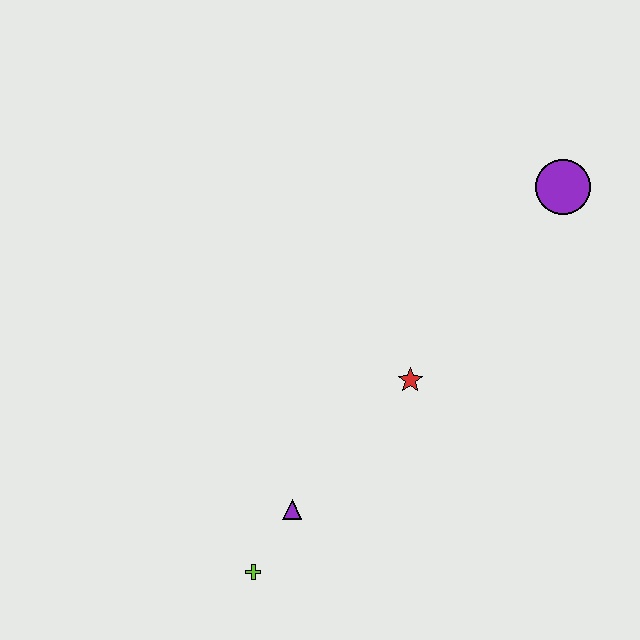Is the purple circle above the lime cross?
Yes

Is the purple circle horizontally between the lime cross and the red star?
No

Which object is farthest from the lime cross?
The purple circle is farthest from the lime cross.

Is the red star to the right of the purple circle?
No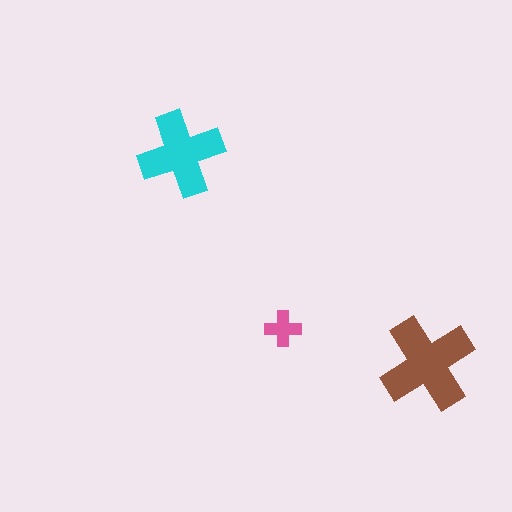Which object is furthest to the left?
The cyan cross is leftmost.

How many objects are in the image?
There are 3 objects in the image.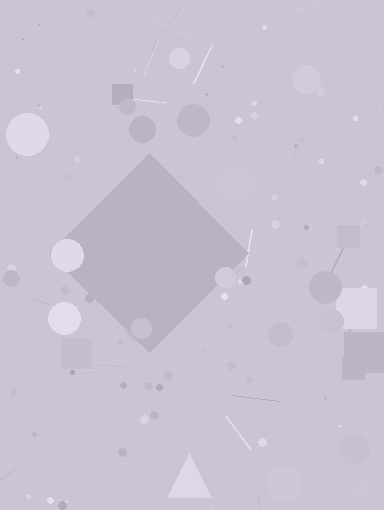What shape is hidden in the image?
A diamond is hidden in the image.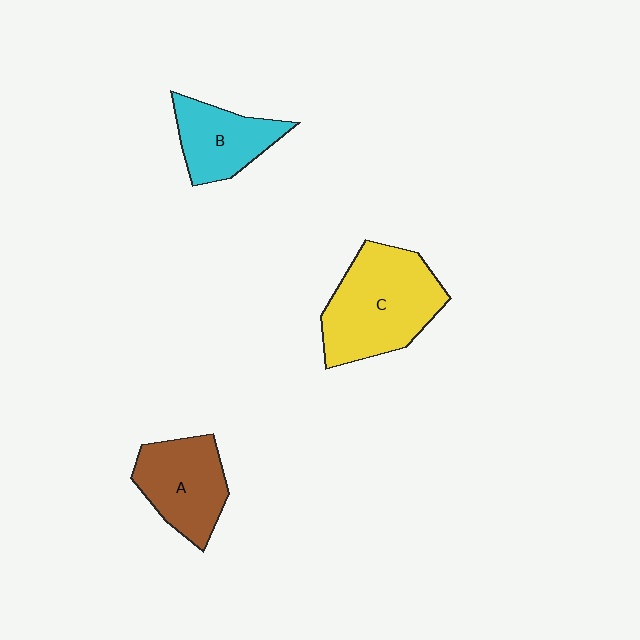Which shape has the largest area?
Shape C (yellow).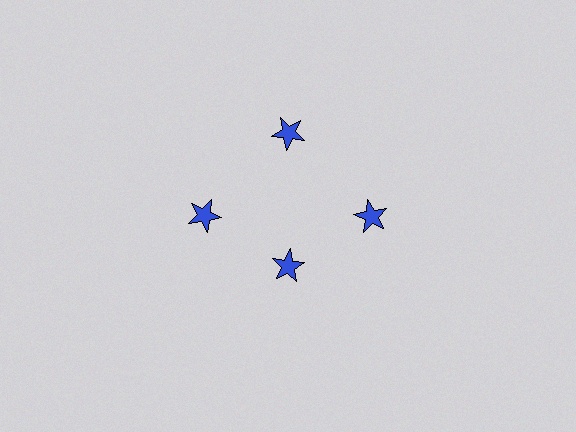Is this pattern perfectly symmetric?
No. The 4 blue stars are arranged in a ring, but one element near the 6 o'clock position is pulled inward toward the center, breaking the 4-fold rotational symmetry.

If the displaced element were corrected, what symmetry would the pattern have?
It would have 4-fold rotational symmetry — the pattern would map onto itself every 90 degrees.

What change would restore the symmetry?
The symmetry would be restored by moving it outward, back onto the ring so that all 4 stars sit at equal angles and equal distance from the center.